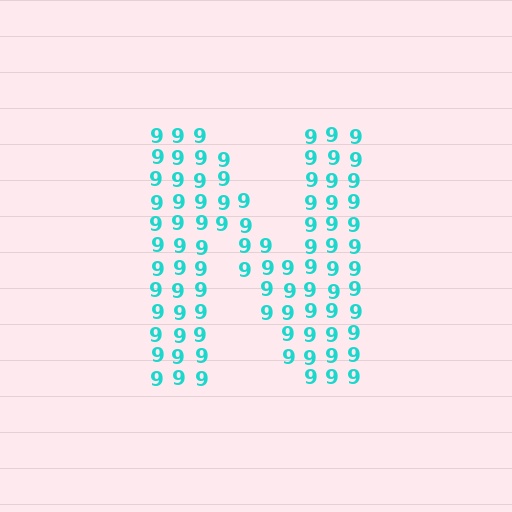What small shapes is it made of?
It is made of small digit 9's.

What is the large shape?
The large shape is the letter N.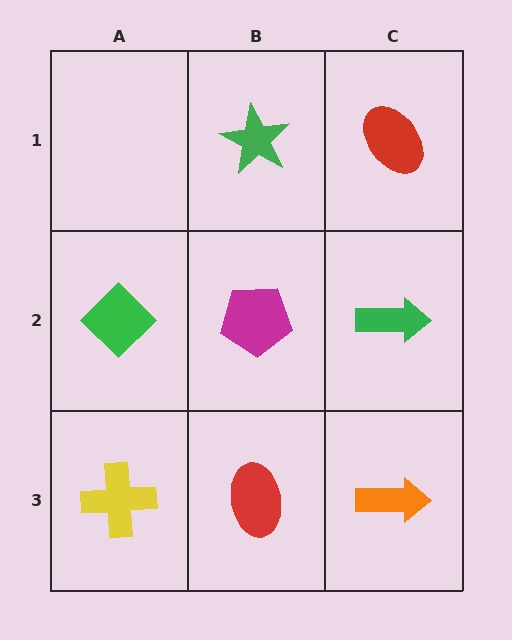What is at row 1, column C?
A red ellipse.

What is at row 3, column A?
A yellow cross.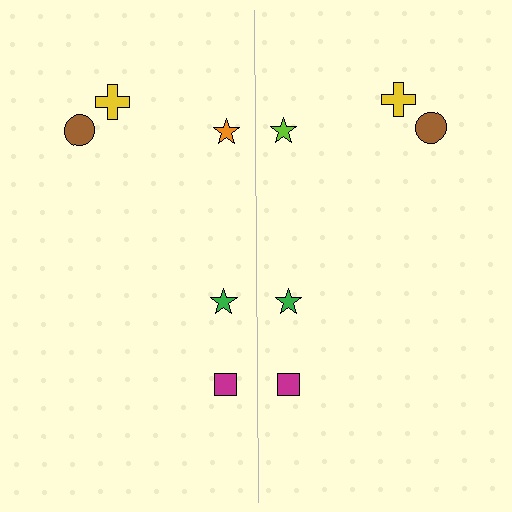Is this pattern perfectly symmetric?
No, the pattern is not perfectly symmetric. The lime star on the right side breaks the symmetry — its mirror counterpart is orange.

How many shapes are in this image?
There are 10 shapes in this image.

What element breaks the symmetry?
The lime star on the right side breaks the symmetry — its mirror counterpart is orange.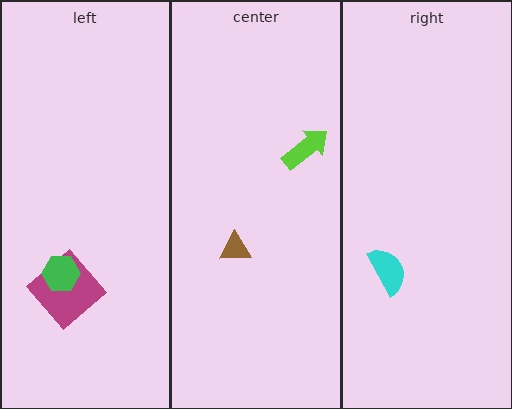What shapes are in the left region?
The magenta diamond, the green hexagon.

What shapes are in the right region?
The cyan semicircle.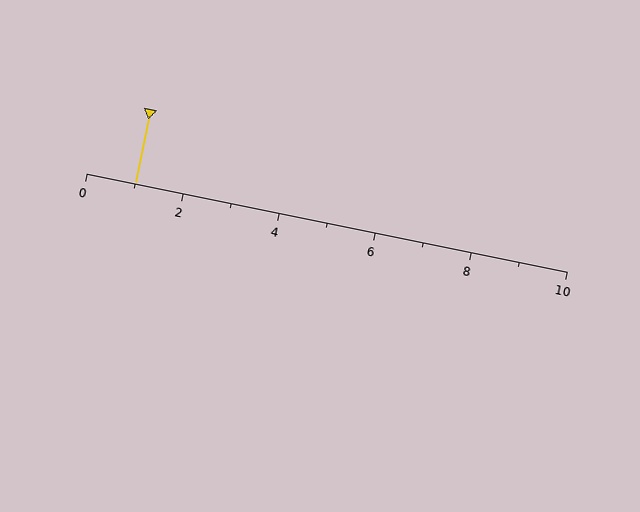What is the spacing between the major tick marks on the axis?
The major ticks are spaced 2 apart.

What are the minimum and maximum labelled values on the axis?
The axis runs from 0 to 10.